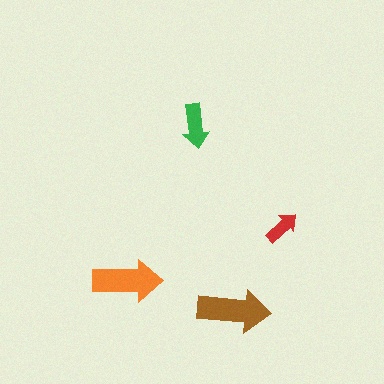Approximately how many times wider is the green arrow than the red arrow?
About 1.5 times wider.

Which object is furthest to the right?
The red arrow is rightmost.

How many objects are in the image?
There are 4 objects in the image.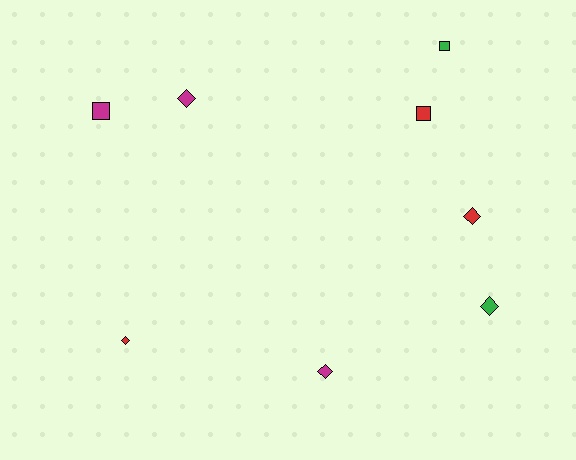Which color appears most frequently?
Red, with 3 objects.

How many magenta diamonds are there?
There are 2 magenta diamonds.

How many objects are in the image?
There are 8 objects.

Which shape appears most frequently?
Diamond, with 5 objects.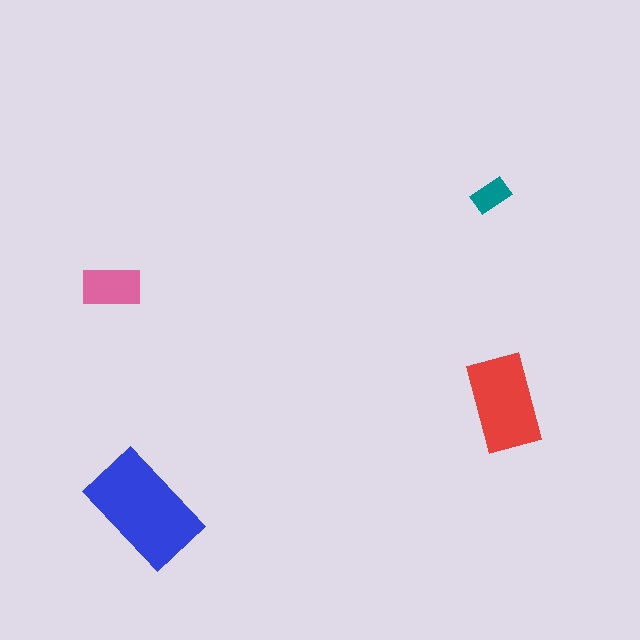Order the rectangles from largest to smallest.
the blue one, the red one, the pink one, the teal one.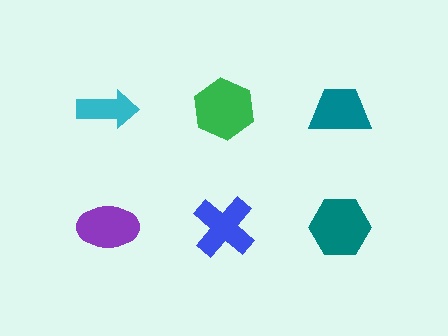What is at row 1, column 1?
A cyan arrow.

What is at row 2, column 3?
A teal hexagon.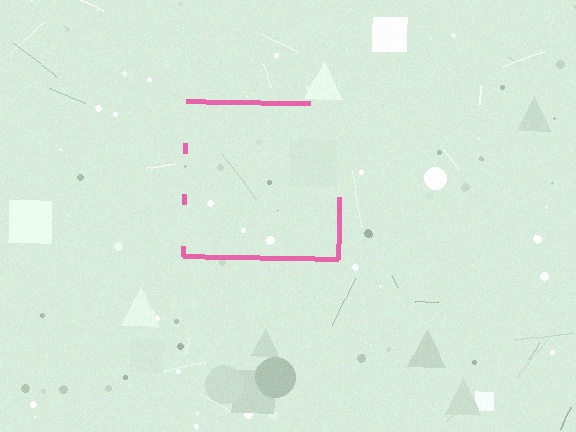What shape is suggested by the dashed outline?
The dashed outline suggests a square.